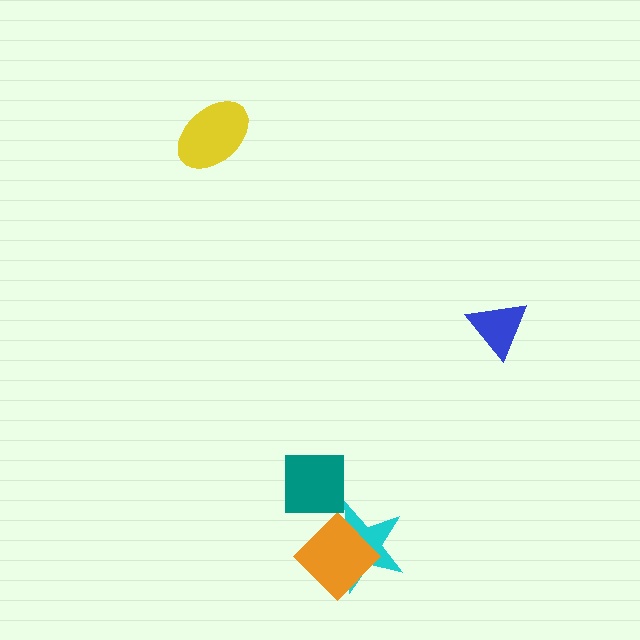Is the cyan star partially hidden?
Yes, it is partially covered by another shape.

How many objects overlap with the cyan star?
1 object overlaps with the cyan star.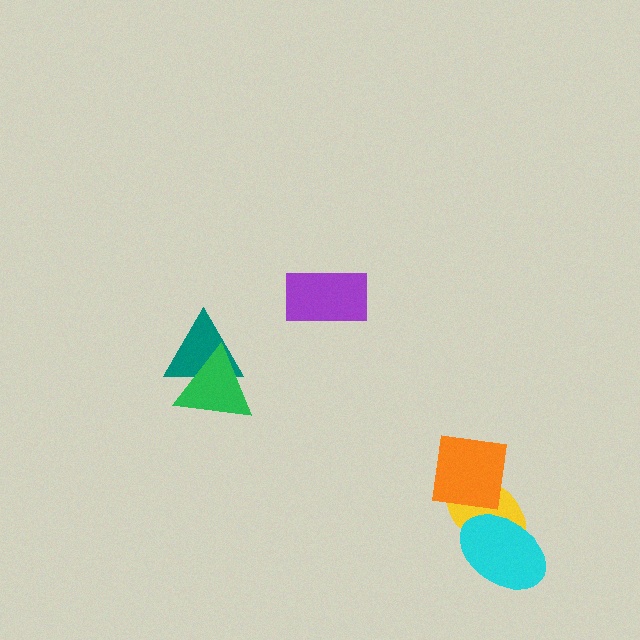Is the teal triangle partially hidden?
Yes, it is partially covered by another shape.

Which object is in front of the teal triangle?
The green triangle is in front of the teal triangle.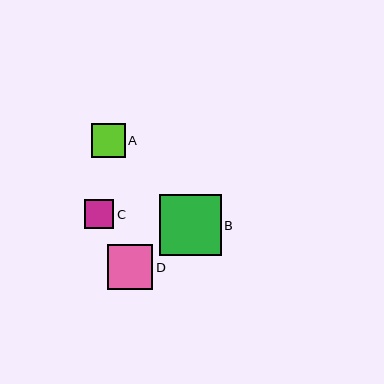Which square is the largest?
Square B is the largest with a size of approximately 61 pixels.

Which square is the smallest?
Square C is the smallest with a size of approximately 29 pixels.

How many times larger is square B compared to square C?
Square B is approximately 2.1 times the size of square C.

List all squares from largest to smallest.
From largest to smallest: B, D, A, C.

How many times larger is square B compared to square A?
Square B is approximately 1.8 times the size of square A.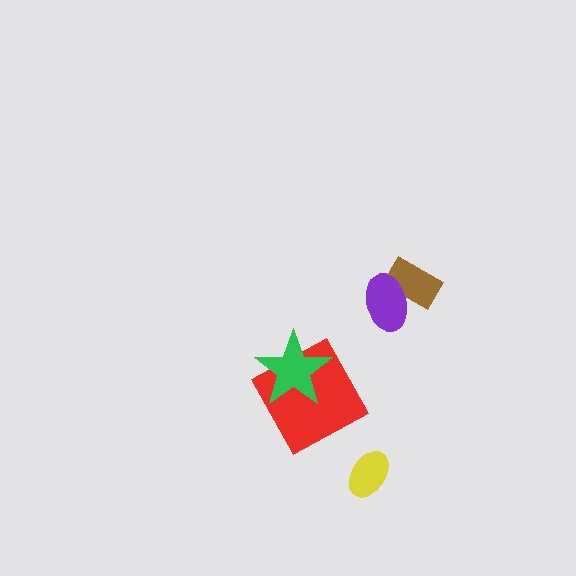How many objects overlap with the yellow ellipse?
0 objects overlap with the yellow ellipse.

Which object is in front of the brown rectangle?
The purple ellipse is in front of the brown rectangle.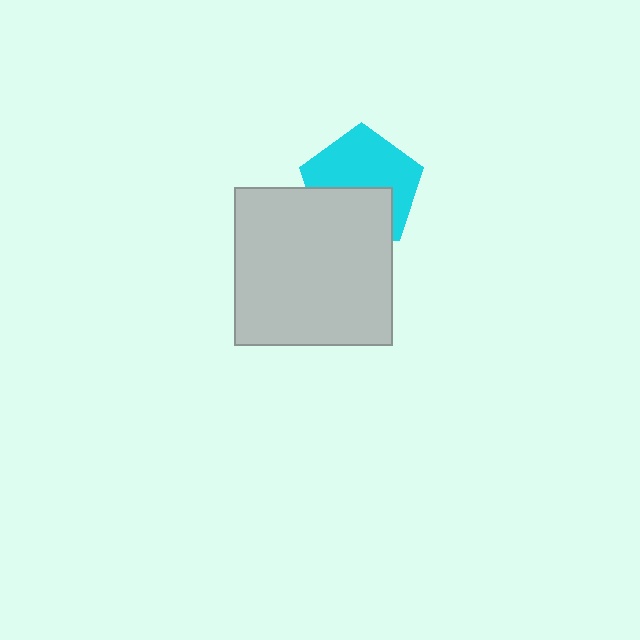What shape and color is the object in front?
The object in front is a light gray square.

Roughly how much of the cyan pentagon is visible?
About half of it is visible (roughly 58%).